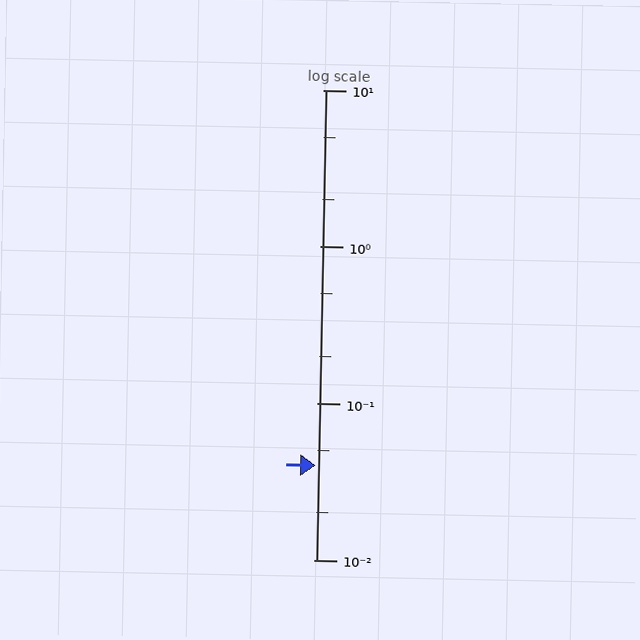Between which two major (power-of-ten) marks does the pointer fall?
The pointer is between 0.01 and 0.1.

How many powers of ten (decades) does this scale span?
The scale spans 3 decades, from 0.01 to 10.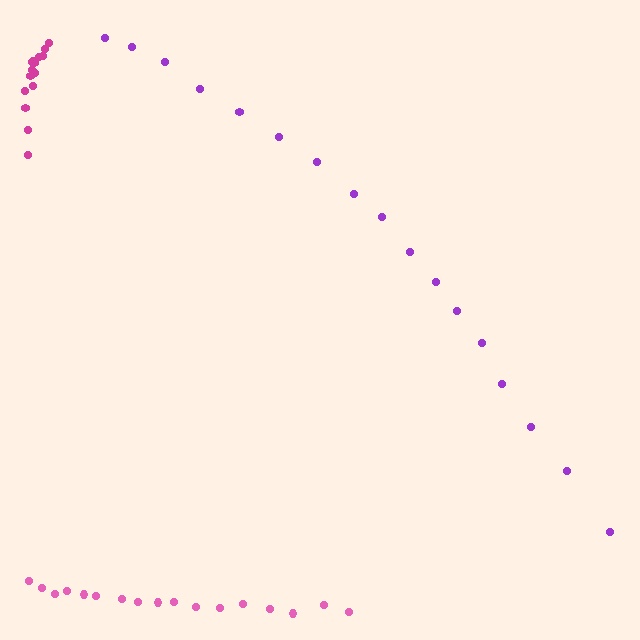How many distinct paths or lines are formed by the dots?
There are 3 distinct paths.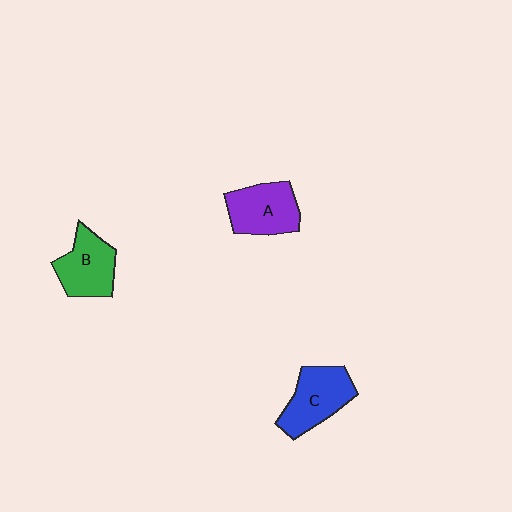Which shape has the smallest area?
Shape B (green).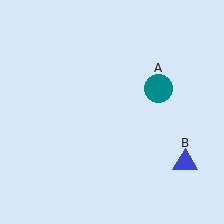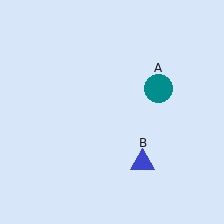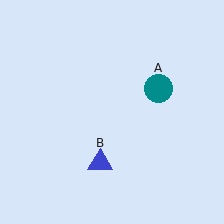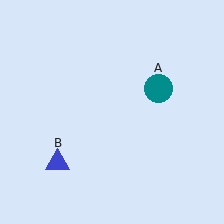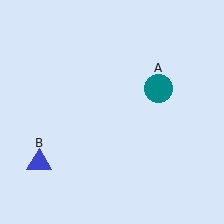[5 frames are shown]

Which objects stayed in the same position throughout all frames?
Teal circle (object A) remained stationary.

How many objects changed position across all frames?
1 object changed position: blue triangle (object B).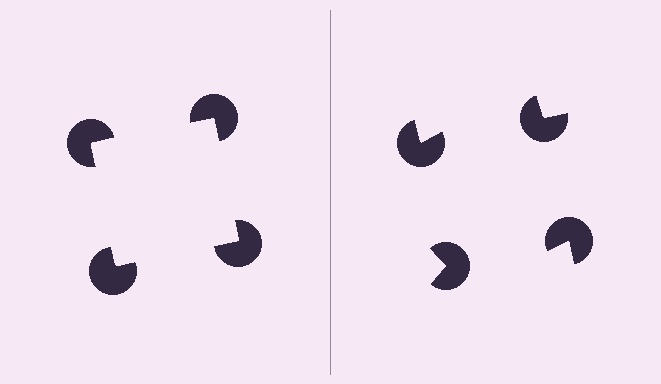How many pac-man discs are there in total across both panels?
8 — 4 on each side.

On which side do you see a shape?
An illusory square appears on the left side. On the right side the wedge cuts are rotated, so no coherent shape forms.